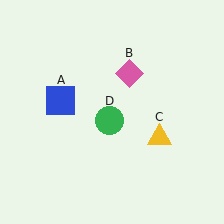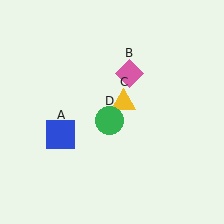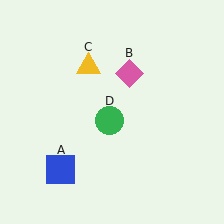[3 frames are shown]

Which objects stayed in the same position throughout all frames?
Pink diamond (object B) and green circle (object D) remained stationary.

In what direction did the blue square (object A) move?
The blue square (object A) moved down.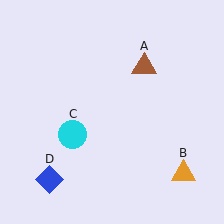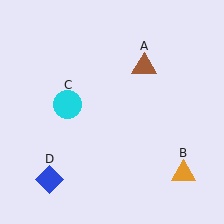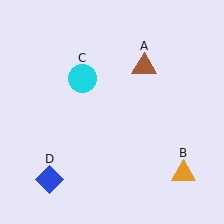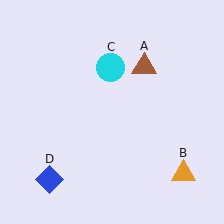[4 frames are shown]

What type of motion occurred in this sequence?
The cyan circle (object C) rotated clockwise around the center of the scene.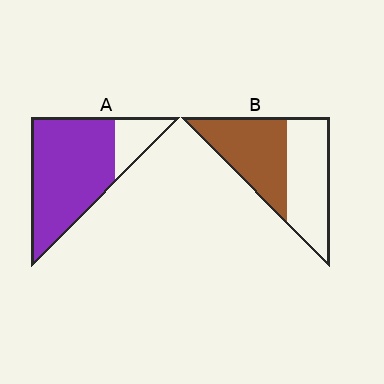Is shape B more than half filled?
Roughly half.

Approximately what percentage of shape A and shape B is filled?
A is approximately 80% and B is approximately 50%.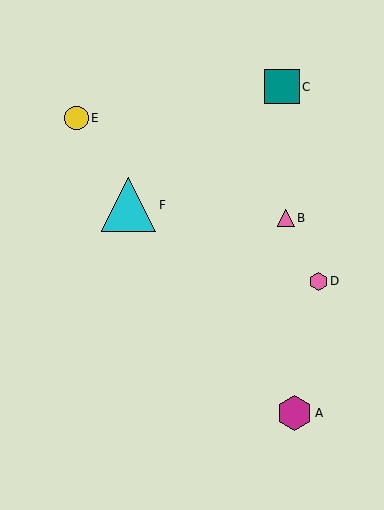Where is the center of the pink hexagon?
The center of the pink hexagon is at (318, 281).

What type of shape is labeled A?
Shape A is a magenta hexagon.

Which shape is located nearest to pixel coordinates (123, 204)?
The cyan triangle (labeled F) at (128, 205) is nearest to that location.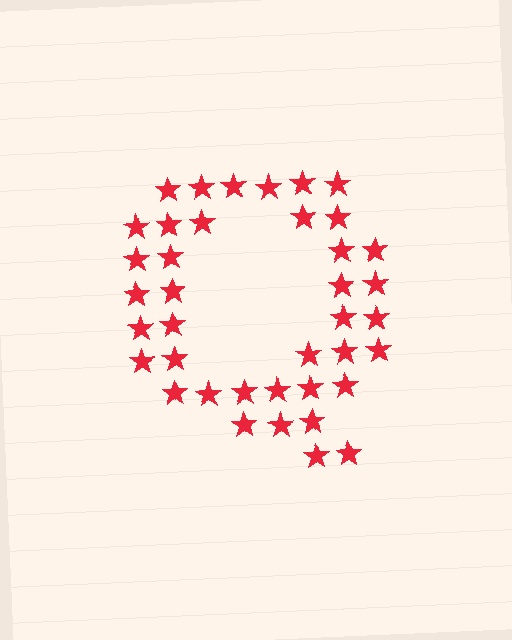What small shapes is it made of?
It is made of small stars.